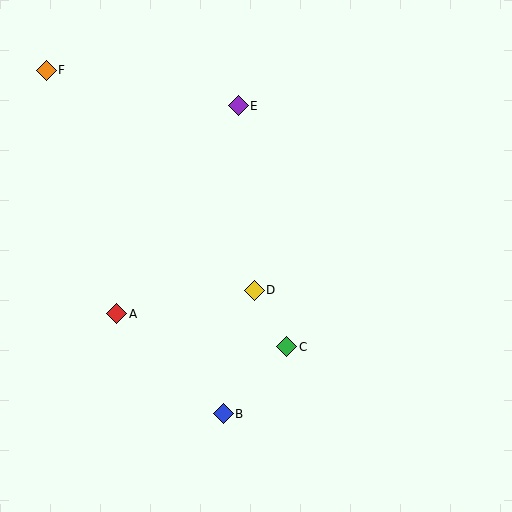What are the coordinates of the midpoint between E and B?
The midpoint between E and B is at (231, 260).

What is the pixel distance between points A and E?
The distance between A and E is 241 pixels.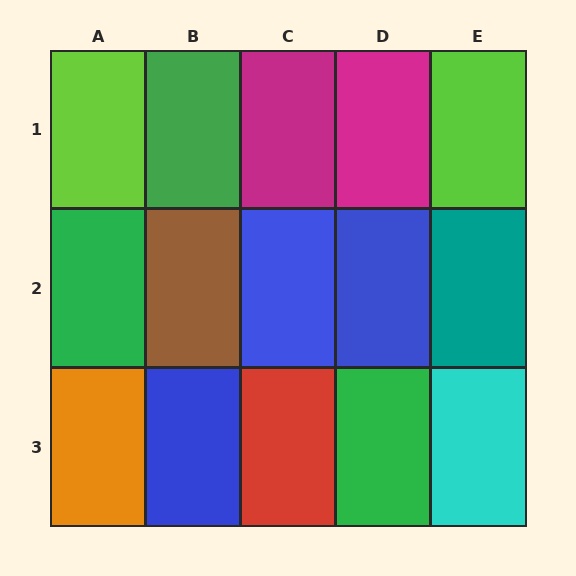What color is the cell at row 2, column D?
Blue.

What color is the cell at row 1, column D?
Magenta.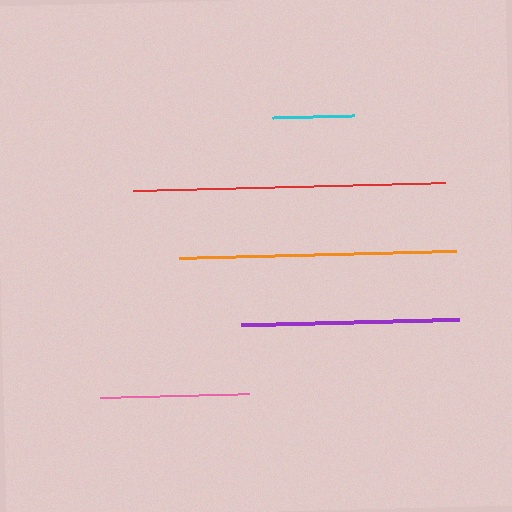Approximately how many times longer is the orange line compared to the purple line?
The orange line is approximately 1.3 times the length of the purple line.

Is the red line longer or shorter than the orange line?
The red line is longer than the orange line.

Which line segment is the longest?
The red line is the longest at approximately 312 pixels.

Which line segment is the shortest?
The cyan line is the shortest at approximately 82 pixels.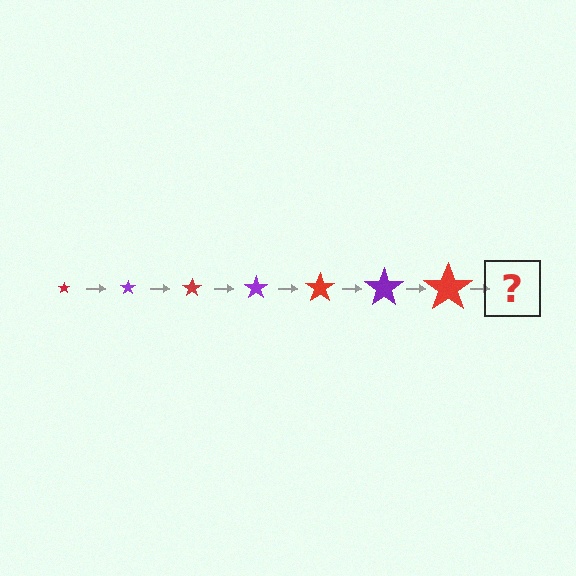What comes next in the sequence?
The next element should be a purple star, larger than the previous one.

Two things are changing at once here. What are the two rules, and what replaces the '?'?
The two rules are that the star grows larger each step and the color cycles through red and purple. The '?' should be a purple star, larger than the previous one.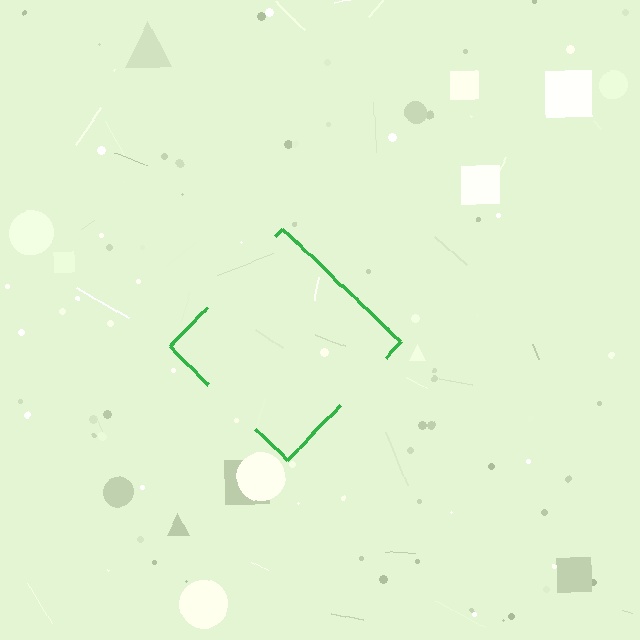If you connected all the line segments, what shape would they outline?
They would outline a diamond.